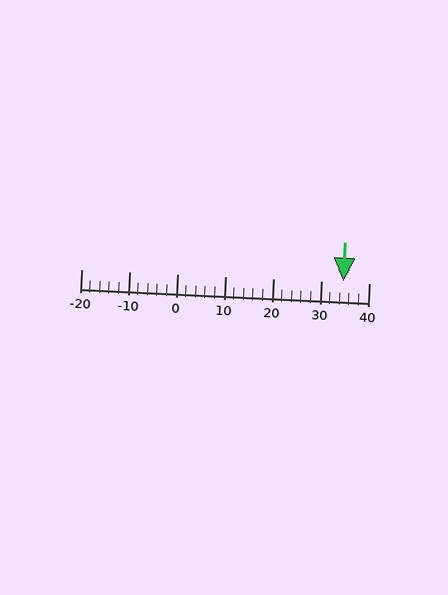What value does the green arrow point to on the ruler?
The green arrow points to approximately 35.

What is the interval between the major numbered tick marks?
The major tick marks are spaced 10 units apart.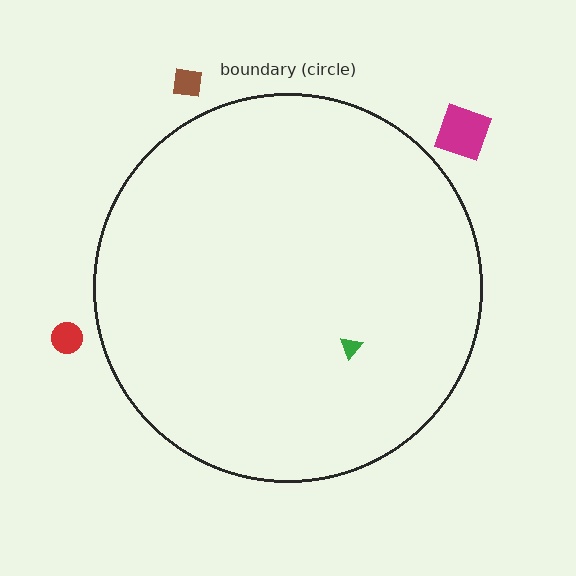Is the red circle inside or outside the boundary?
Outside.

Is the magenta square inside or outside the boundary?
Outside.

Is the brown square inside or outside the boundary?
Outside.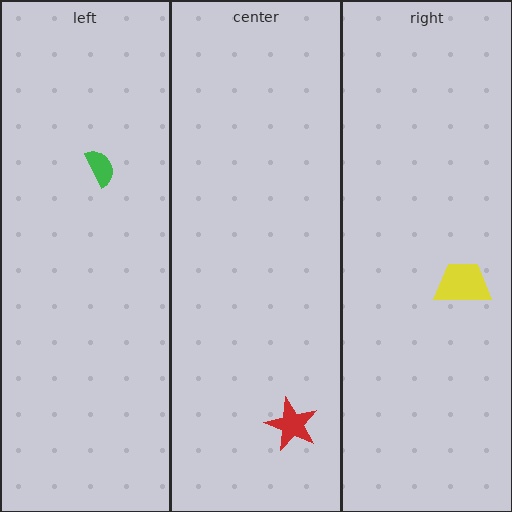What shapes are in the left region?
The green semicircle.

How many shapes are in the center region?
1.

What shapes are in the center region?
The red star.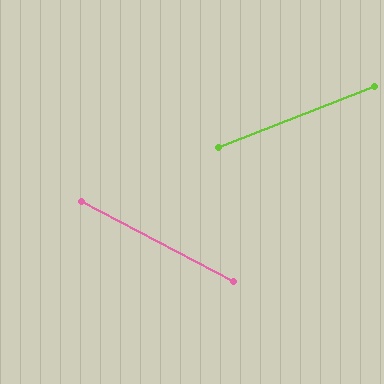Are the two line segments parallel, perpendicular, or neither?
Neither parallel nor perpendicular — they differ by about 49°.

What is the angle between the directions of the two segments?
Approximately 49 degrees.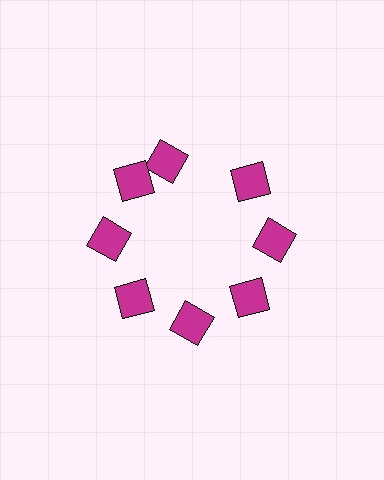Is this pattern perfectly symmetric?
No. The 8 magenta diamonds are arranged in a ring, but one element near the 12 o'clock position is rotated out of alignment along the ring, breaking the 8-fold rotational symmetry.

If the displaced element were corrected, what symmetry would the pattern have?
It would have 8-fold rotational symmetry — the pattern would map onto itself every 45 degrees.